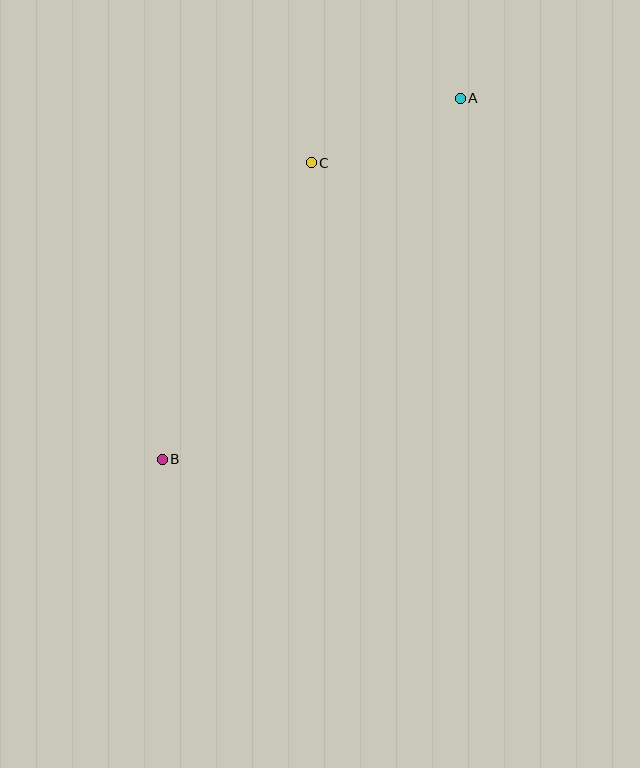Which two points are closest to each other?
Points A and C are closest to each other.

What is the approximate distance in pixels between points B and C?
The distance between B and C is approximately 332 pixels.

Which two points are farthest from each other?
Points A and B are farthest from each other.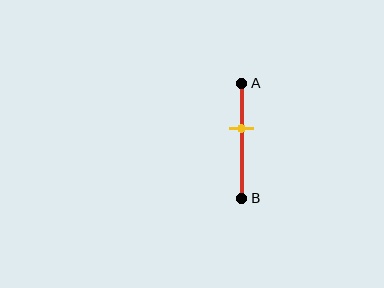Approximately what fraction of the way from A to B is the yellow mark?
The yellow mark is approximately 40% of the way from A to B.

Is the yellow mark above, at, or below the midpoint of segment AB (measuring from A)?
The yellow mark is above the midpoint of segment AB.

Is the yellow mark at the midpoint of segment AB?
No, the mark is at about 40% from A, not at the 50% midpoint.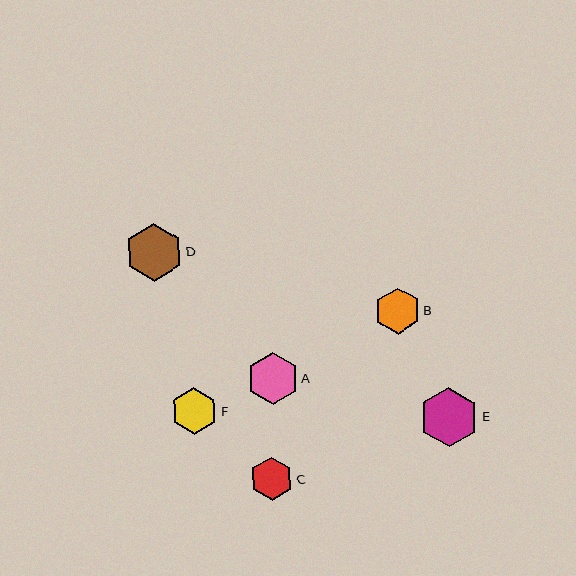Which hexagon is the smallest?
Hexagon C is the smallest with a size of approximately 43 pixels.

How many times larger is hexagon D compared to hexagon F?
Hexagon D is approximately 1.2 times the size of hexagon F.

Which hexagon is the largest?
Hexagon E is the largest with a size of approximately 59 pixels.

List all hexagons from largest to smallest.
From largest to smallest: E, D, A, F, B, C.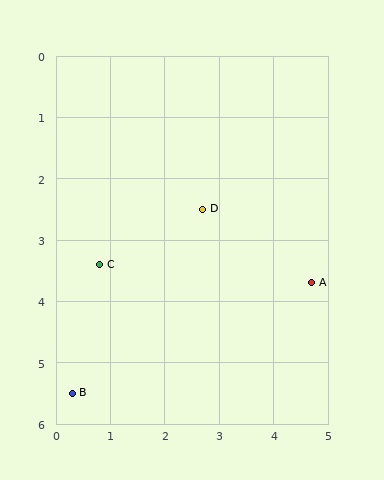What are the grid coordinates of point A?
Point A is at approximately (4.7, 3.7).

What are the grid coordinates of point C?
Point C is at approximately (0.8, 3.4).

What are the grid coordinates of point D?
Point D is at approximately (2.7, 2.5).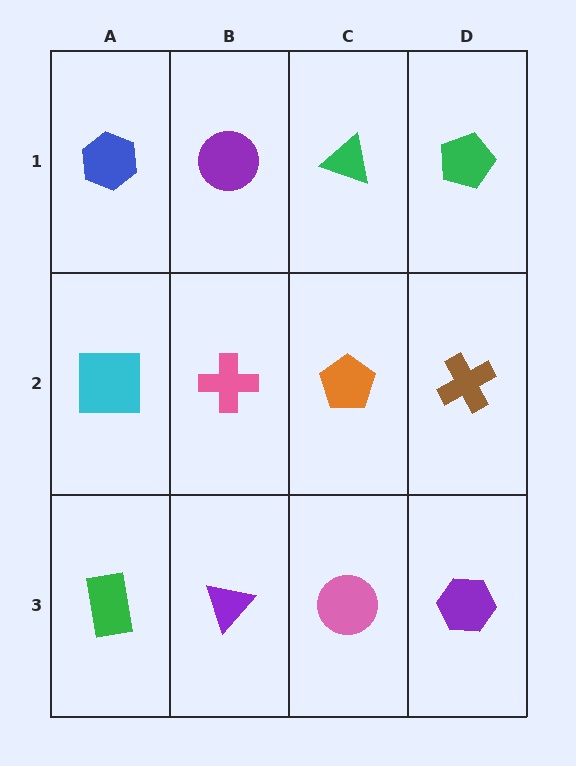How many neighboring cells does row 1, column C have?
3.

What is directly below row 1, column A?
A cyan square.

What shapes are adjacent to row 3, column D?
A brown cross (row 2, column D), a pink circle (row 3, column C).